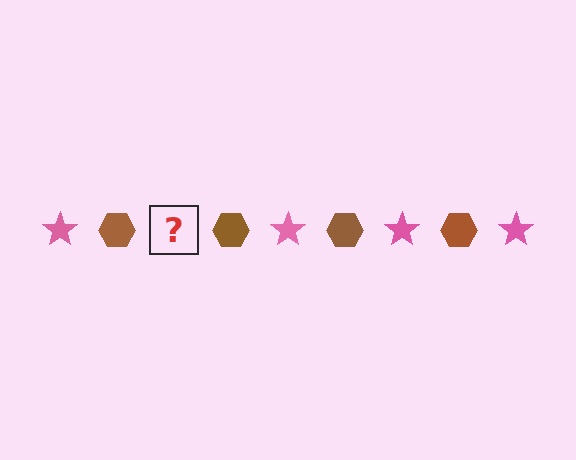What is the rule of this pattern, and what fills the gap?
The rule is that the pattern alternates between pink star and brown hexagon. The gap should be filled with a pink star.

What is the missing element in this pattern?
The missing element is a pink star.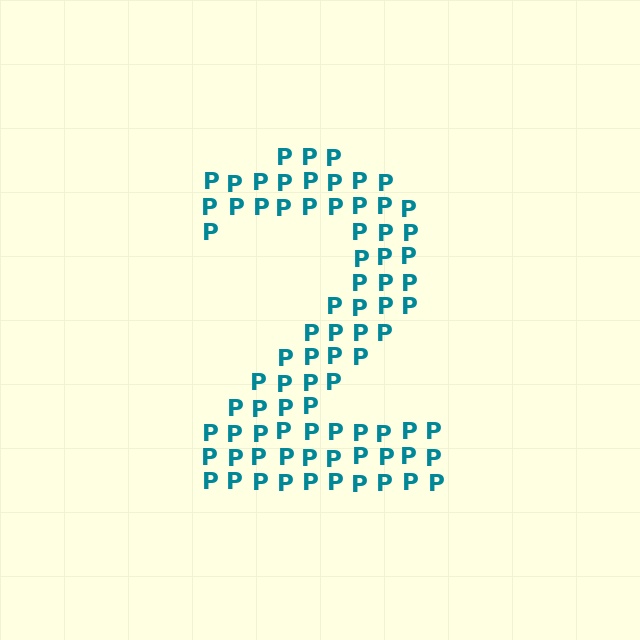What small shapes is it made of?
It is made of small letter P's.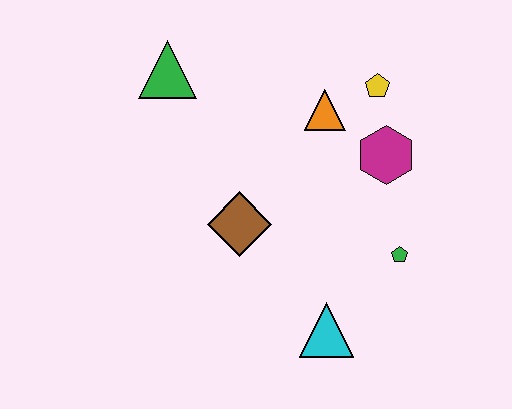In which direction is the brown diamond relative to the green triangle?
The brown diamond is below the green triangle.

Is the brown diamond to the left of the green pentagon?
Yes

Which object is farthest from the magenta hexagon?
The green triangle is farthest from the magenta hexagon.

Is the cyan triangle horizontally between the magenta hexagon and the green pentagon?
No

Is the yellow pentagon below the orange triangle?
No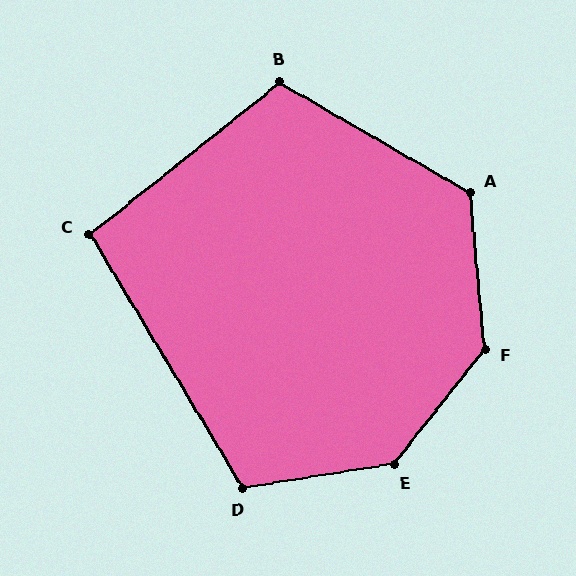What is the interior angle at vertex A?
Approximately 125 degrees (obtuse).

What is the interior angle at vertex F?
Approximately 137 degrees (obtuse).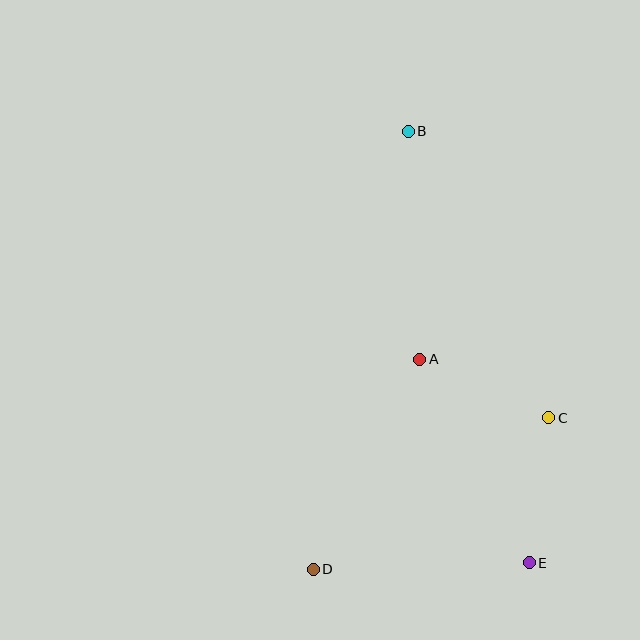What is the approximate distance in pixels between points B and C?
The distance between B and C is approximately 319 pixels.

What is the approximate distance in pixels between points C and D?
The distance between C and D is approximately 280 pixels.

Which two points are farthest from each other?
Points B and E are farthest from each other.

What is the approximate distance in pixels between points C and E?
The distance between C and E is approximately 147 pixels.